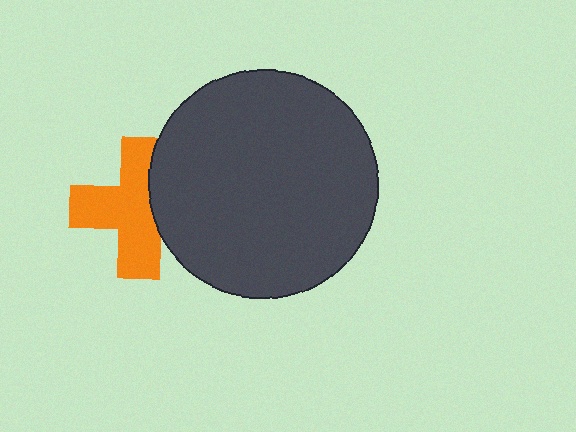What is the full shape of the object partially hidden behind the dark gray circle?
The partially hidden object is an orange cross.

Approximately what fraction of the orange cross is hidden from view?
Roughly 31% of the orange cross is hidden behind the dark gray circle.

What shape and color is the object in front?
The object in front is a dark gray circle.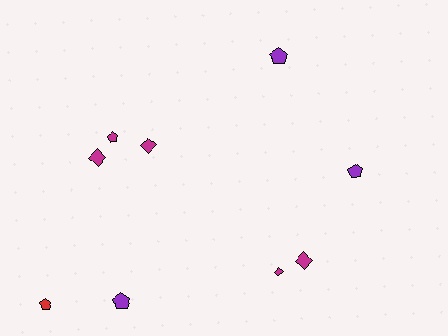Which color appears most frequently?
Magenta, with 5 objects.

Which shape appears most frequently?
Pentagon, with 5 objects.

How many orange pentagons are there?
There are no orange pentagons.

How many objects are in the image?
There are 9 objects.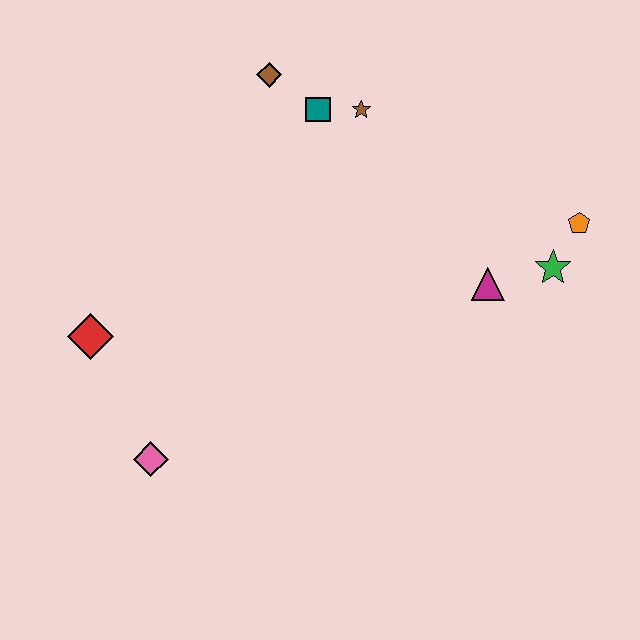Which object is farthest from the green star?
The red diamond is farthest from the green star.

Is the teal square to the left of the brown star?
Yes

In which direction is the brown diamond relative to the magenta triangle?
The brown diamond is to the left of the magenta triangle.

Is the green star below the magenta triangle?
No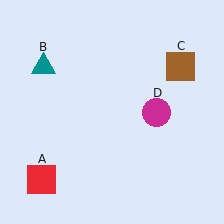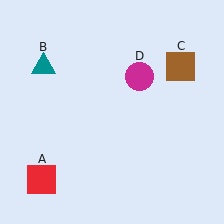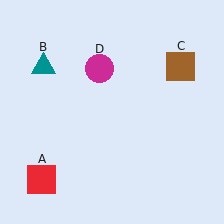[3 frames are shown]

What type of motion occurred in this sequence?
The magenta circle (object D) rotated counterclockwise around the center of the scene.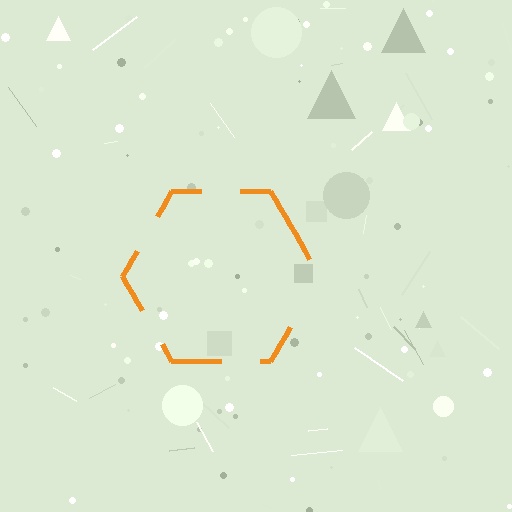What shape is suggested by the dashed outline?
The dashed outline suggests a hexagon.